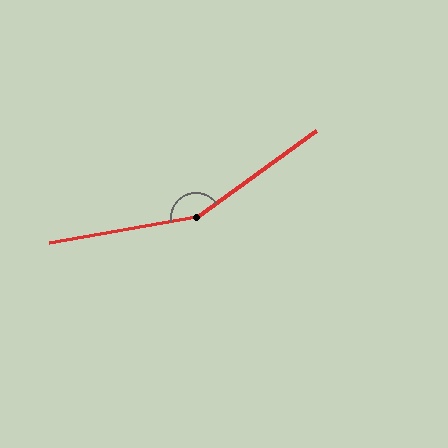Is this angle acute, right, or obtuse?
It is obtuse.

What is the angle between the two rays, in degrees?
Approximately 154 degrees.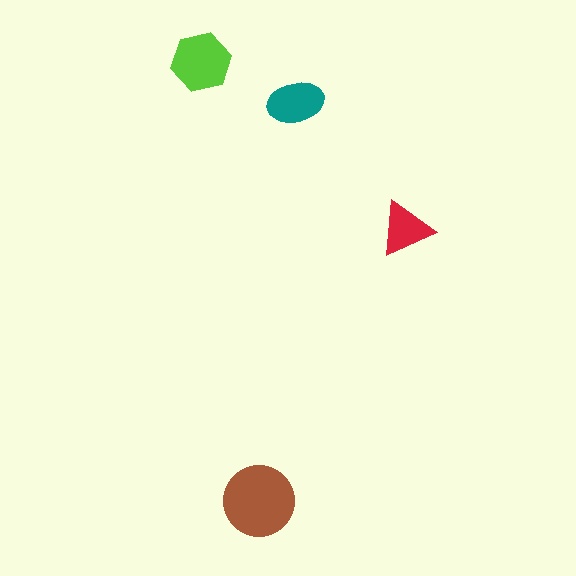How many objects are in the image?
There are 4 objects in the image.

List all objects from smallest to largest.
The red triangle, the teal ellipse, the lime hexagon, the brown circle.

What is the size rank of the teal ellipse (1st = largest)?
3rd.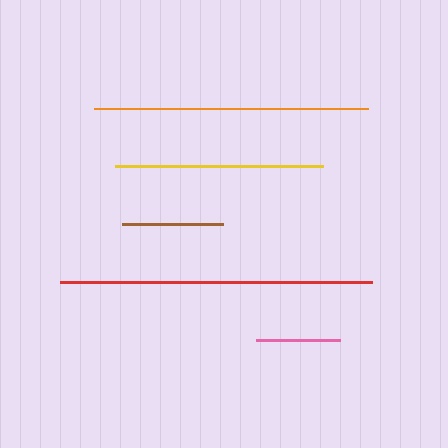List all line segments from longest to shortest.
From longest to shortest: red, orange, yellow, brown, pink.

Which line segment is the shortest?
The pink line is the shortest at approximately 84 pixels.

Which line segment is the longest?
The red line is the longest at approximately 312 pixels.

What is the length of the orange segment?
The orange segment is approximately 274 pixels long.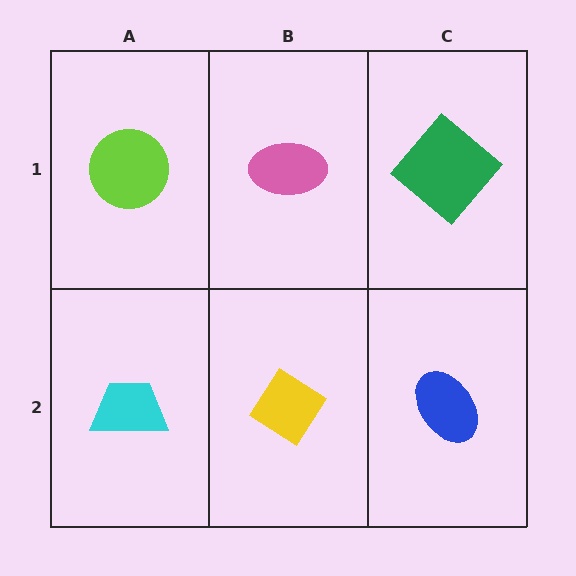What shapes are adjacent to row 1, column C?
A blue ellipse (row 2, column C), a pink ellipse (row 1, column B).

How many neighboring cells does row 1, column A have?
2.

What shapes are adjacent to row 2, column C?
A green diamond (row 1, column C), a yellow diamond (row 2, column B).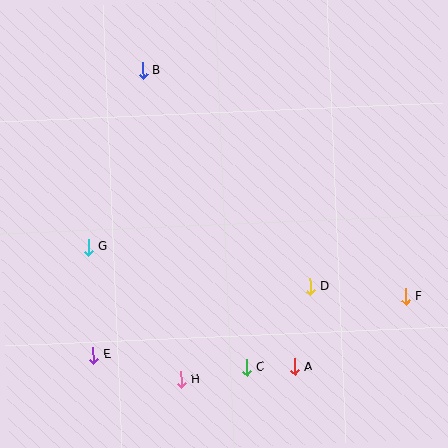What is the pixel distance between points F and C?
The distance between F and C is 174 pixels.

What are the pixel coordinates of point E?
Point E is at (93, 355).